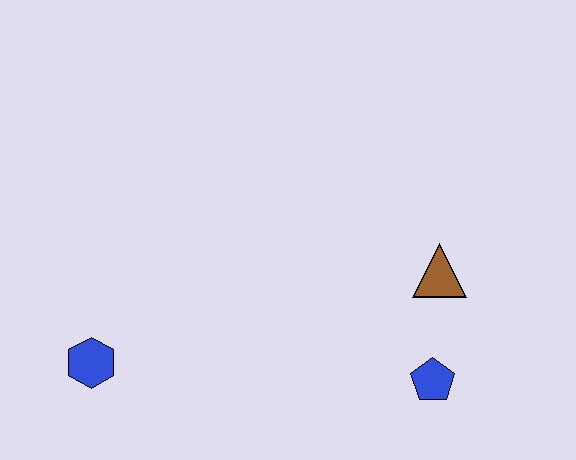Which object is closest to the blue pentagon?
The brown triangle is closest to the blue pentagon.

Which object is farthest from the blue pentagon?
The blue hexagon is farthest from the blue pentagon.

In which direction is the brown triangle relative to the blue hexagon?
The brown triangle is to the right of the blue hexagon.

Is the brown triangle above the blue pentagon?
Yes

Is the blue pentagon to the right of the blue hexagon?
Yes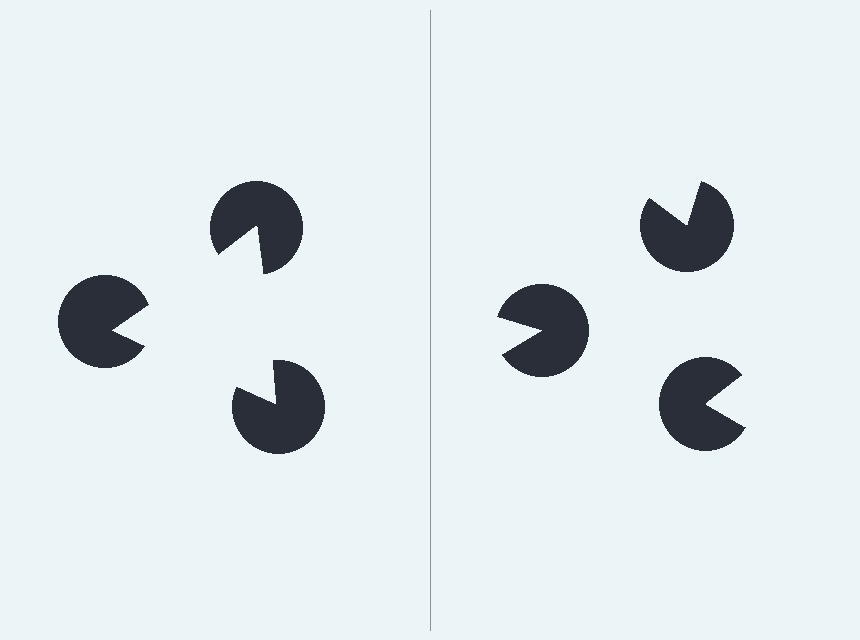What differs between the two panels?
The pac-man discs are positioned identically on both sides; only the wedge orientations differ. On the left they align to a triangle; on the right they are misaligned.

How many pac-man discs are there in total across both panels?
6 — 3 on each side.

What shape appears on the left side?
An illusory triangle.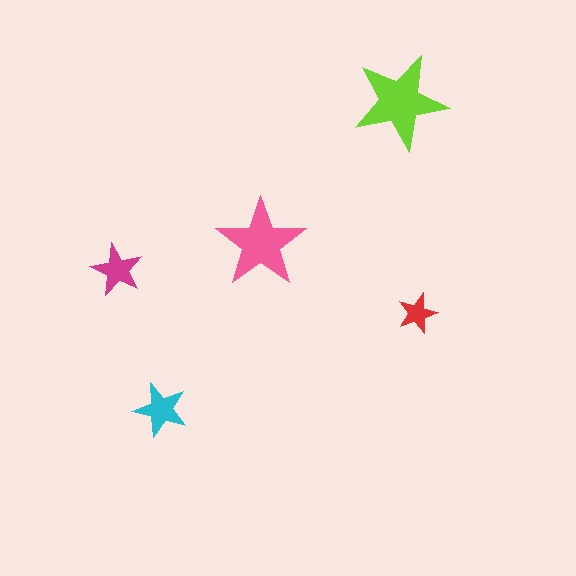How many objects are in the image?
There are 5 objects in the image.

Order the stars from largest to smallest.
the lime one, the pink one, the cyan one, the magenta one, the red one.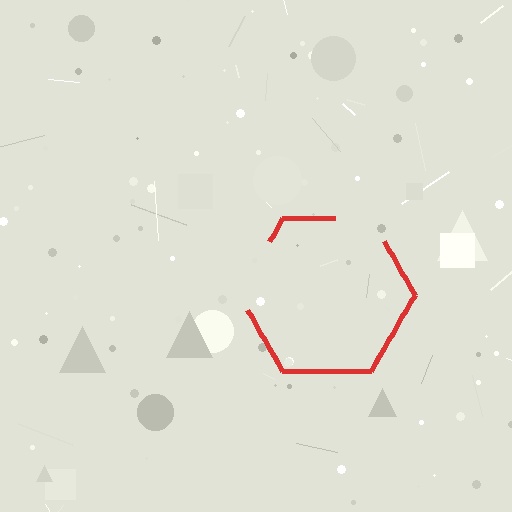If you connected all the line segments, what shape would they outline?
They would outline a hexagon.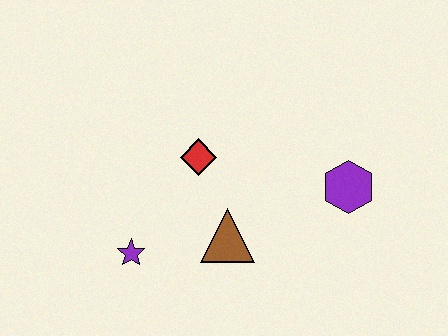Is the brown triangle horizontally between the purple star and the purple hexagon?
Yes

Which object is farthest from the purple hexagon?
The purple star is farthest from the purple hexagon.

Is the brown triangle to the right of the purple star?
Yes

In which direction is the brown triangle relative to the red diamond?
The brown triangle is below the red diamond.